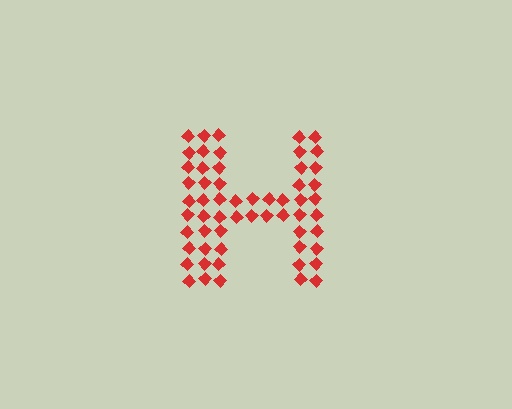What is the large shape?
The large shape is the letter H.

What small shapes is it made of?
It is made of small diamonds.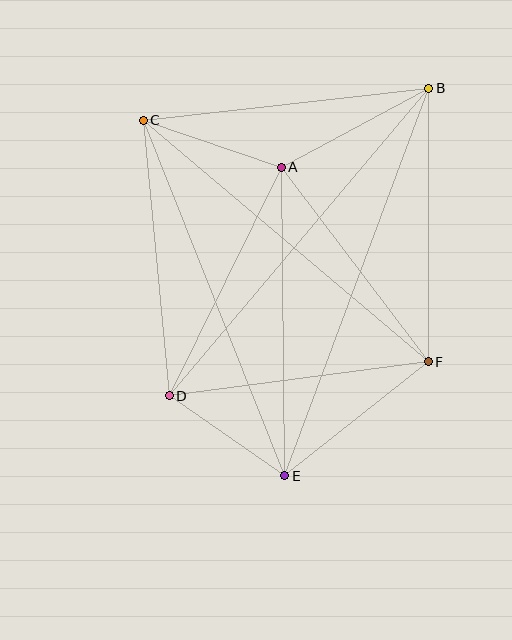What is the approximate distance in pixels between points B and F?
The distance between B and F is approximately 273 pixels.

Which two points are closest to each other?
Points D and E are closest to each other.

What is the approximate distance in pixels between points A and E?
The distance between A and E is approximately 309 pixels.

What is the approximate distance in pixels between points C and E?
The distance between C and E is approximately 383 pixels.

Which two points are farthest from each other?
Points B and E are farthest from each other.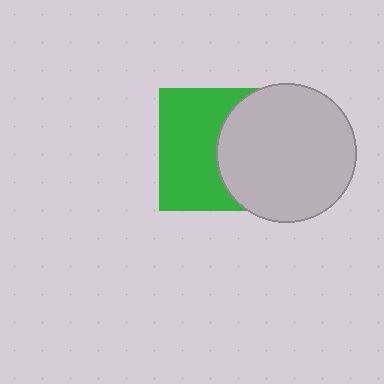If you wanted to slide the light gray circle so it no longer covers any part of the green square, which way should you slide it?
Slide it right — that is the most direct way to separate the two shapes.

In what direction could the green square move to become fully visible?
The green square could move left. That would shift it out from behind the light gray circle entirely.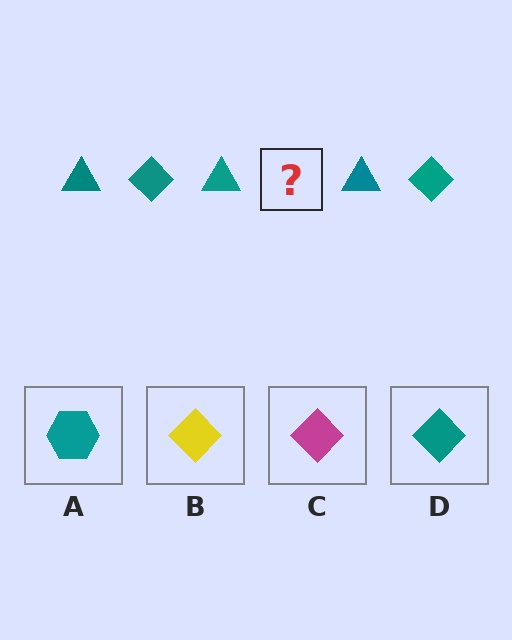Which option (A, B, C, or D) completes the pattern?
D.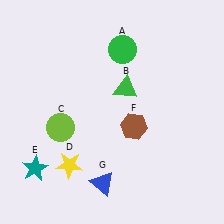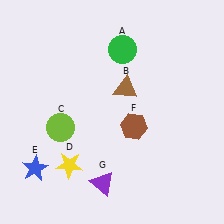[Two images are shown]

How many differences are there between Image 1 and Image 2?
There are 3 differences between the two images.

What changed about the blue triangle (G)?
In Image 1, G is blue. In Image 2, it changed to purple.